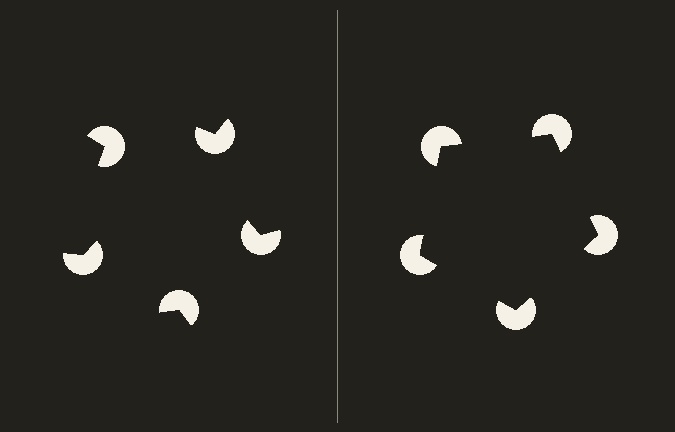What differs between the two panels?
The pac-man discs are positioned identically on both sides; only the wedge orientations differ. On the right they align to a pentagon; on the left they are misaligned.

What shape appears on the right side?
An illusory pentagon.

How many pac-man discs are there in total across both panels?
10 — 5 on each side.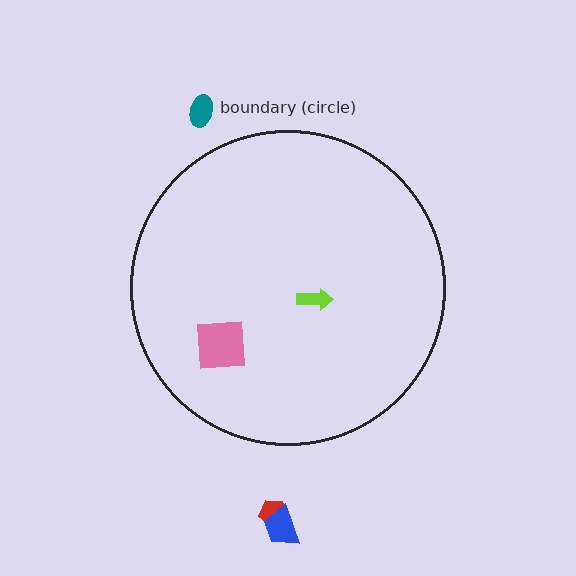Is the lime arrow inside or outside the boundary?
Inside.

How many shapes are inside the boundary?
2 inside, 3 outside.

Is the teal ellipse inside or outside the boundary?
Outside.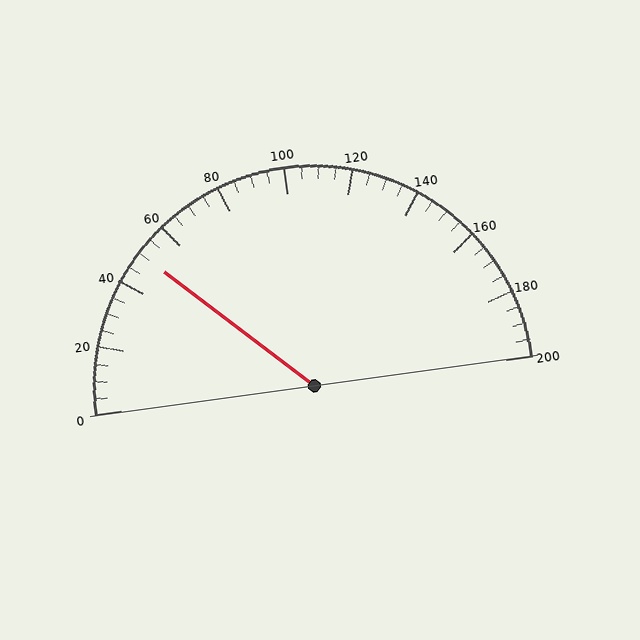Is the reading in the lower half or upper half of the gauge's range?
The reading is in the lower half of the range (0 to 200).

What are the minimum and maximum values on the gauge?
The gauge ranges from 0 to 200.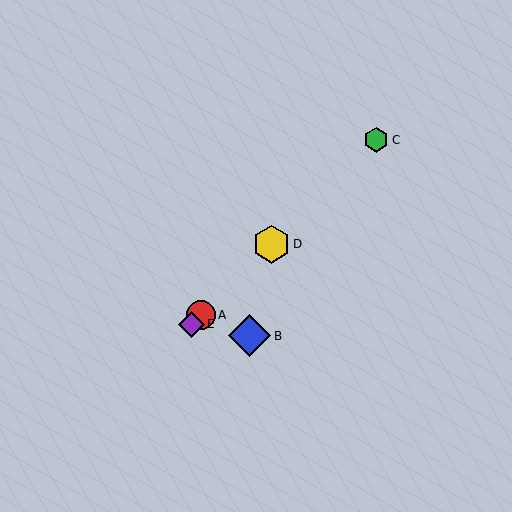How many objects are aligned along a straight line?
4 objects (A, C, D, E) are aligned along a straight line.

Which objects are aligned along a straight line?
Objects A, C, D, E are aligned along a straight line.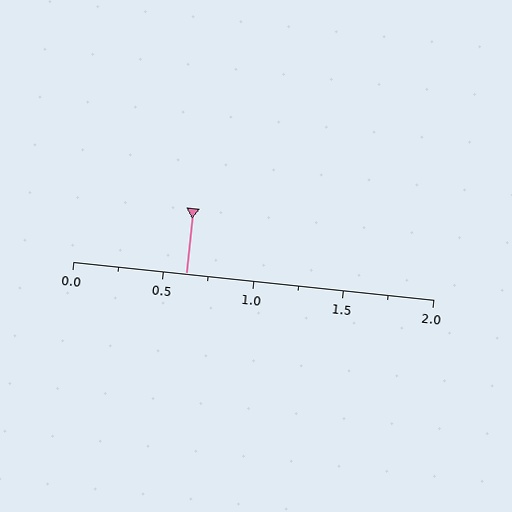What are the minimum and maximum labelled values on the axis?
The axis runs from 0.0 to 2.0.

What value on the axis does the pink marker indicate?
The marker indicates approximately 0.62.